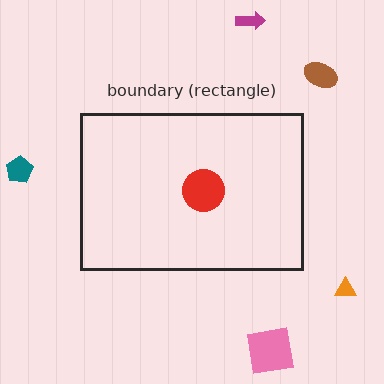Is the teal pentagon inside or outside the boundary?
Outside.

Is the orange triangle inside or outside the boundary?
Outside.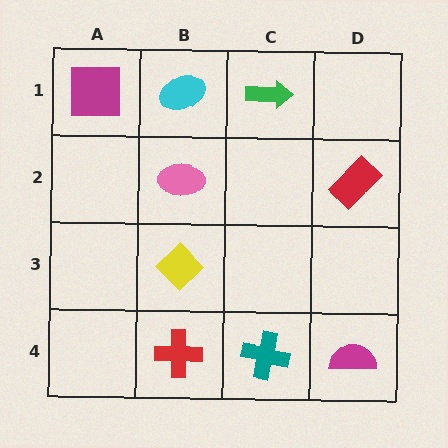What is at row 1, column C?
A green arrow.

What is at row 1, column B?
A cyan ellipse.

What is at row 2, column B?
A pink ellipse.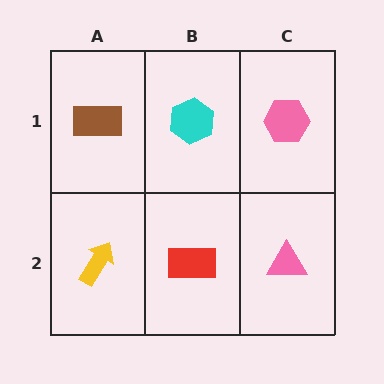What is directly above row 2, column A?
A brown rectangle.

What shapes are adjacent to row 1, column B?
A red rectangle (row 2, column B), a brown rectangle (row 1, column A), a pink hexagon (row 1, column C).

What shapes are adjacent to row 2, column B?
A cyan hexagon (row 1, column B), a yellow arrow (row 2, column A), a pink triangle (row 2, column C).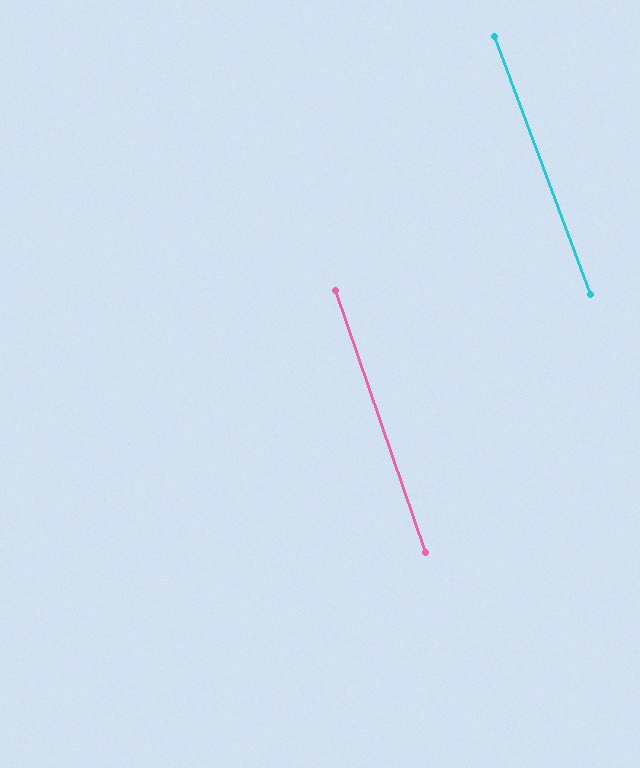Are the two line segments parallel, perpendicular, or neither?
Parallel — their directions differ by only 1.5°.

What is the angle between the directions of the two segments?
Approximately 1 degree.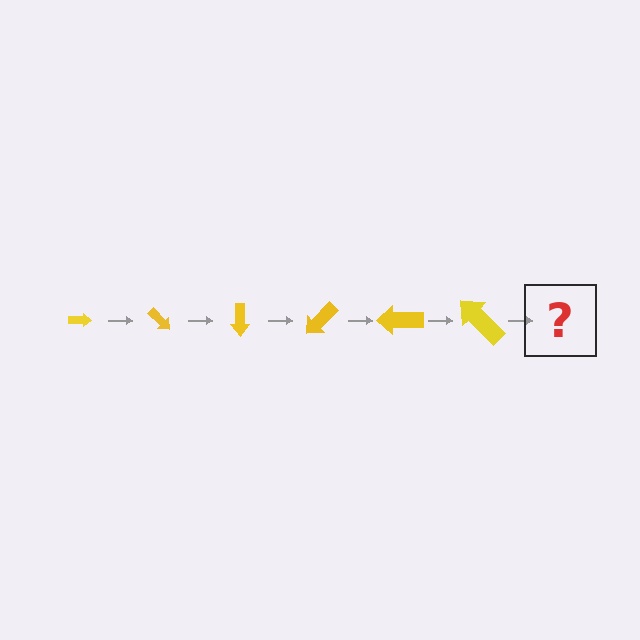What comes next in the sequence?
The next element should be an arrow, larger than the previous one and rotated 270 degrees from the start.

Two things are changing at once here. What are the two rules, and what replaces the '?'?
The two rules are that the arrow grows larger each step and it rotates 45 degrees each step. The '?' should be an arrow, larger than the previous one and rotated 270 degrees from the start.